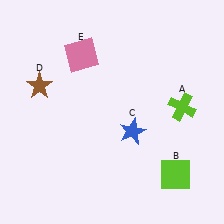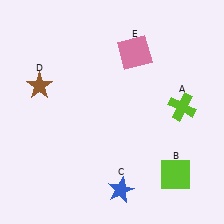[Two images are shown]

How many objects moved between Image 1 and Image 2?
2 objects moved between the two images.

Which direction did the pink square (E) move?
The pink square (E) moved right.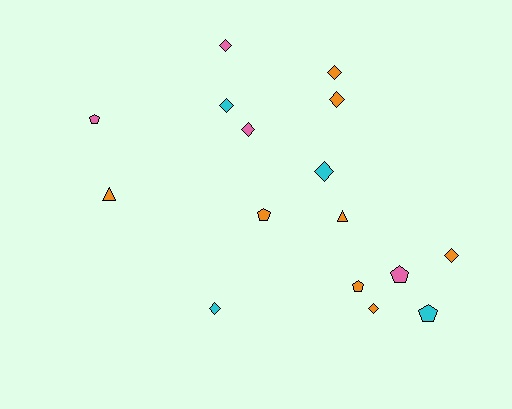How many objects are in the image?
There are 16 objects.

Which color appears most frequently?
Orange, with 8 objects.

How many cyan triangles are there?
There are no cyan triangles.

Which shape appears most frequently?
Diamond, with 9 objects.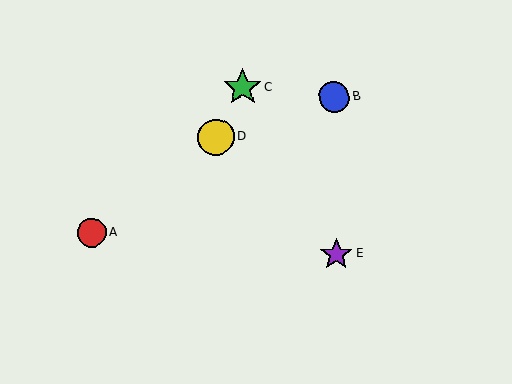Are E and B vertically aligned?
Yes, both are at x≈336.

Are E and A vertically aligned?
No, E is at x≈336 and A is at x≈92.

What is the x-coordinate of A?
Object A is at x≈92.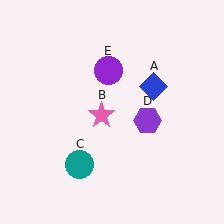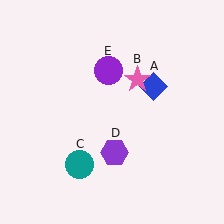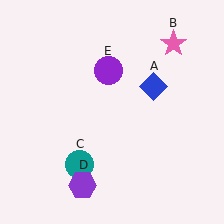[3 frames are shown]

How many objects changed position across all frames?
2 objects changed position: pink star (object B), purple hexagon (object D).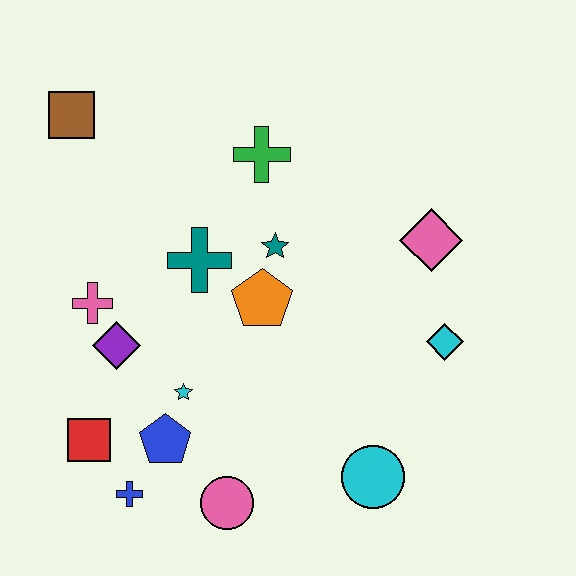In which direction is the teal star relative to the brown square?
The teal star is to the right of the brown square.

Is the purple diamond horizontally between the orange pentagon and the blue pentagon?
No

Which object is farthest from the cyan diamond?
The brown square is farthest from the cyan diamond.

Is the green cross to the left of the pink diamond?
Yes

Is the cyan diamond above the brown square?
No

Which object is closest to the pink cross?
The purple diamond is closest to the pink cross.